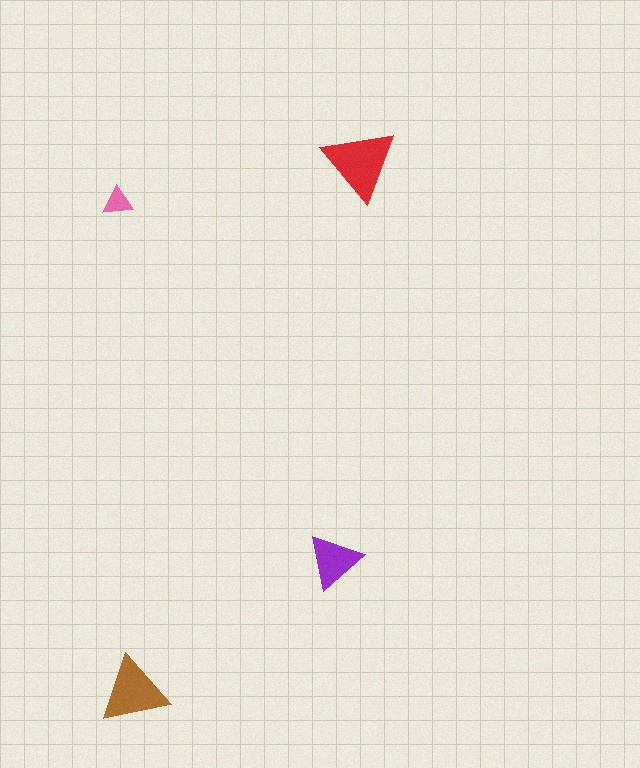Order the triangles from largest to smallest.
the red one, the brown one, the purple one, the pink one.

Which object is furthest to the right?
The red triangle is rightmost.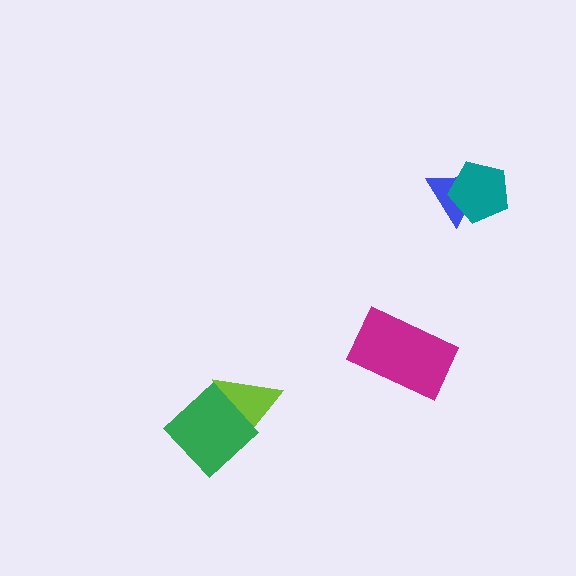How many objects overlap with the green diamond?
1 object overlaps with the green diamond.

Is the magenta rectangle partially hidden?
No, no other shape covers it.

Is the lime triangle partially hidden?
Yes, it is partially covered by another shape.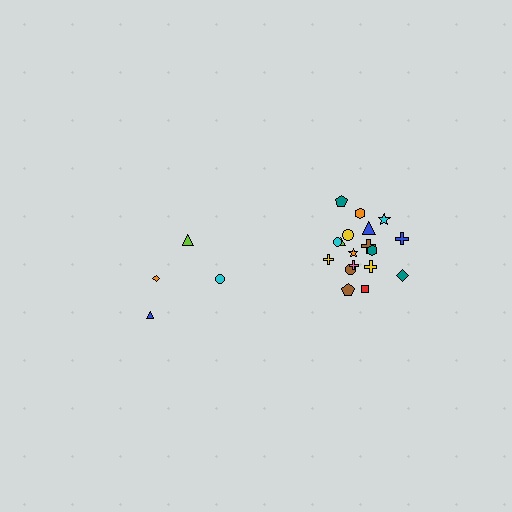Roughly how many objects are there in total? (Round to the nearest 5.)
Roughly 20 objects in total.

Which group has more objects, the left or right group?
The right group.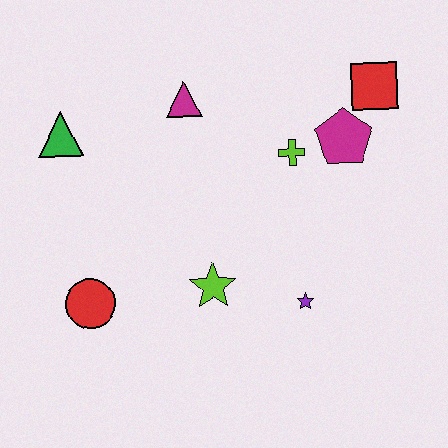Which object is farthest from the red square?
The red circle is farthest from the red square.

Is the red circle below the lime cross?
Yes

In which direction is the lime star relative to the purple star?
The lime star is to the left of the purple star.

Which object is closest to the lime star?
The purple star is closest to the lime star.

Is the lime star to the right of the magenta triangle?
Yes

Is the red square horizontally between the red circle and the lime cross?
No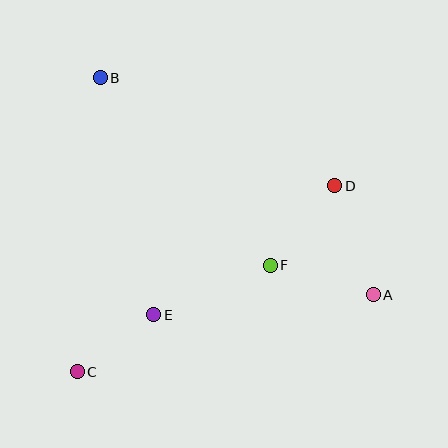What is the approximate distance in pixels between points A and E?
The distance between A and E is approximately 221 pixels.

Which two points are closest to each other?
Points C and E are closest to each other.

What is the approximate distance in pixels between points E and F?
The distance between E and F is approximately 127 pixels.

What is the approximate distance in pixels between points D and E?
The distance between D and E is approximately 222 pixels.